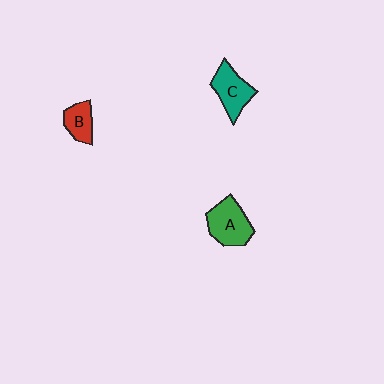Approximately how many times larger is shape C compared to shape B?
Approximately 1.5 times.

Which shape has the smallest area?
Shape B (red).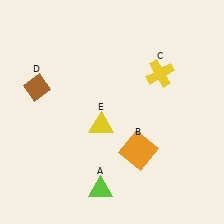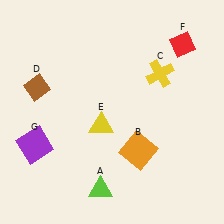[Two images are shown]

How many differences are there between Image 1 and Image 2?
There are 2 differences between the two images.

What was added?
A red diamond (F), a purple square (G) were added in Image 2.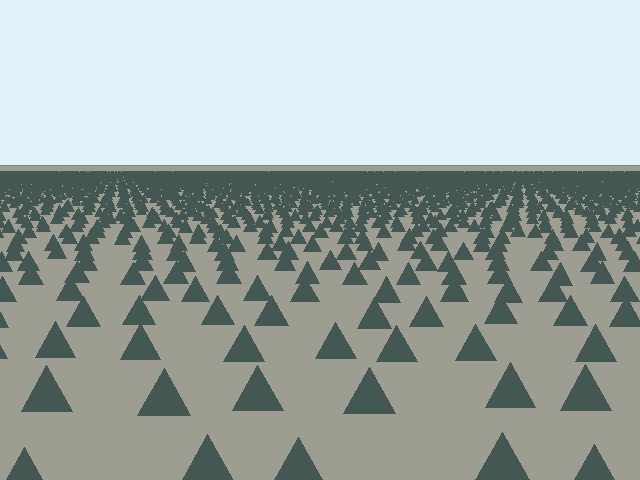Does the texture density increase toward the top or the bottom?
Density increases toward the top.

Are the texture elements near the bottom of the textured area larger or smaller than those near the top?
Larger. Near the bottom, elements are closer to the viewer and appear at a bigger on-screen size.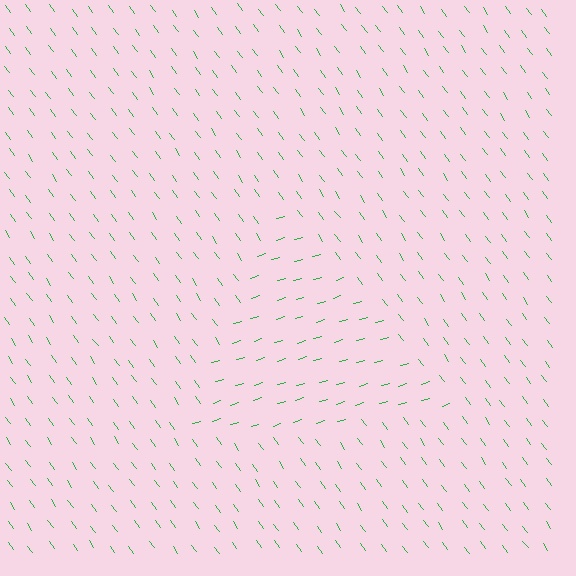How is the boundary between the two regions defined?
The boundary is defined purely by a change in line orientation (approximately 71 degrees difference). All lines are the same color and thickness.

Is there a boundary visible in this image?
Yes, there is a texture boundary formed by a change in line orientation.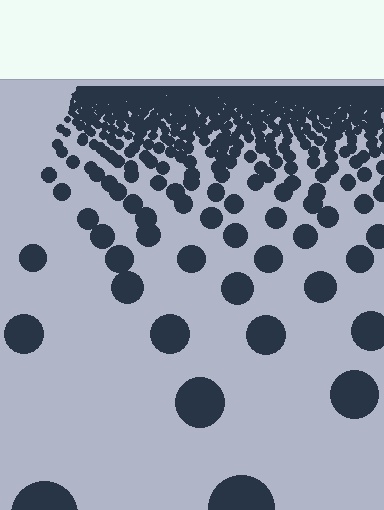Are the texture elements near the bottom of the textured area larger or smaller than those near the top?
Larger. Near the bottom, elements are closer to the viewer and appear at a bigger on-screen size.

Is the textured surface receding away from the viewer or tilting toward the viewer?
The surface is receding away from the viewer. Texture elements get smaller and denser toward the top.